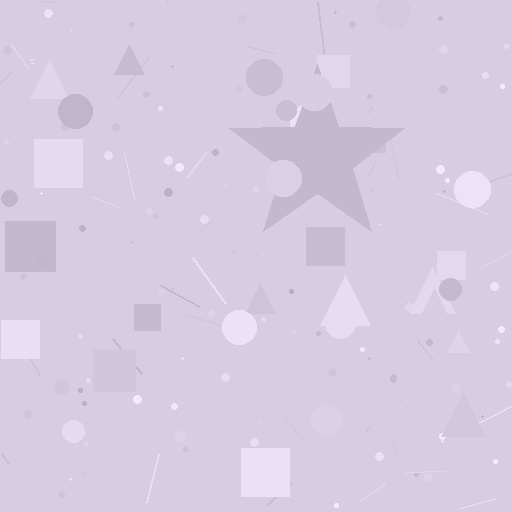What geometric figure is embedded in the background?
A star is embedded in the background.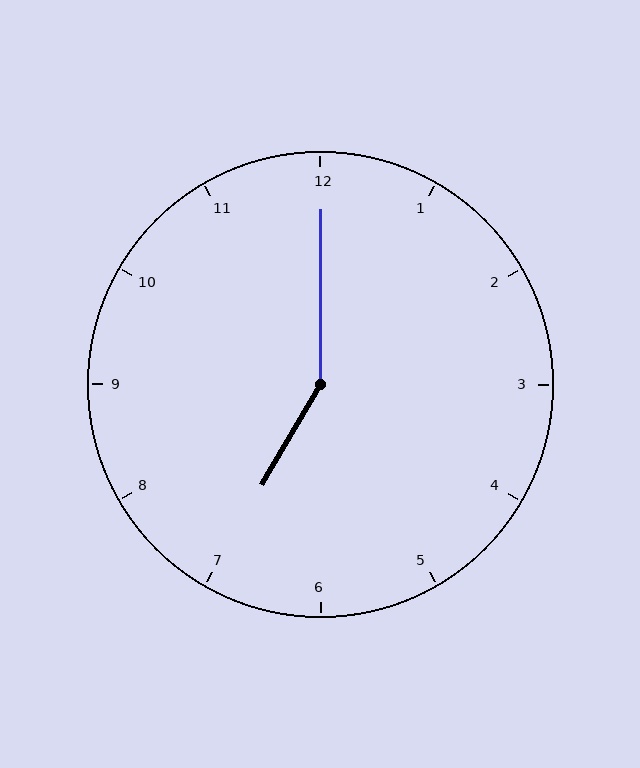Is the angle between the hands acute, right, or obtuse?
It is obtuse.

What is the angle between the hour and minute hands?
Approximately 150 degrees.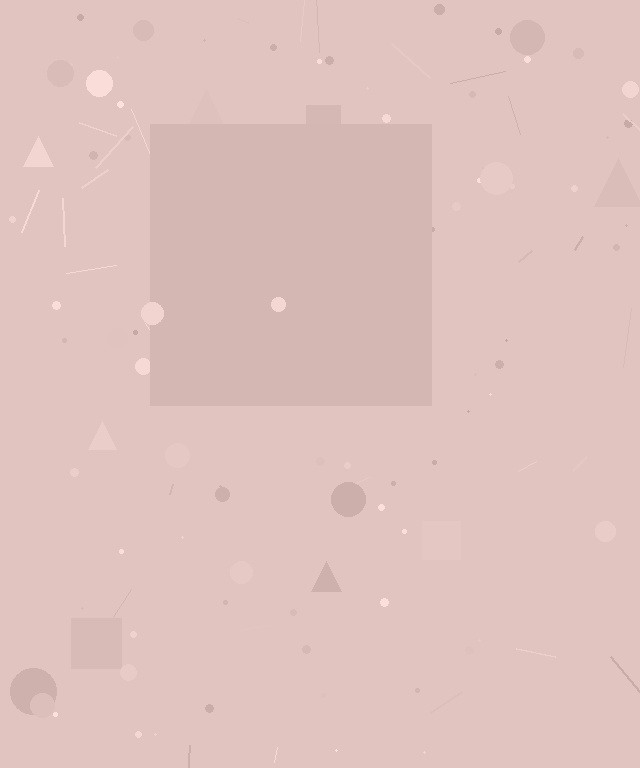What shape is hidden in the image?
A square is hidden in the image.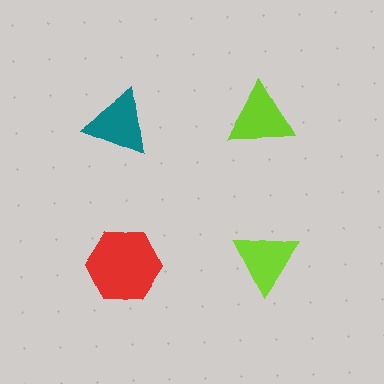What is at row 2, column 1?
A red hexagon.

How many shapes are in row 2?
2 shapes.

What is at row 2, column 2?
A lime triangle.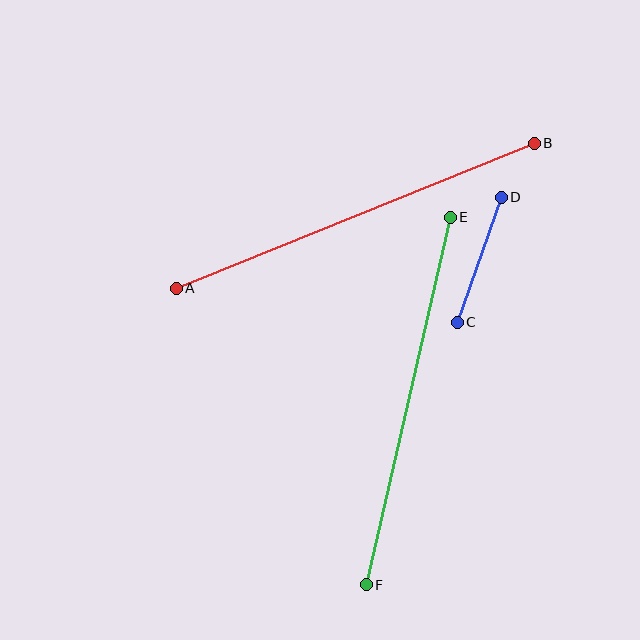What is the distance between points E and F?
The distance is approximately 377 pixels.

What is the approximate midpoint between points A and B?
The midpoint is at approximately (355, 216) pixels.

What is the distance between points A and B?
The distance is approximately 386 pixels.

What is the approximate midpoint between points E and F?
The midpoint is at approximately (408, 401) pixels.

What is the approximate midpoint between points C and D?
The midpoint is at approximately (479, 260) pixels.